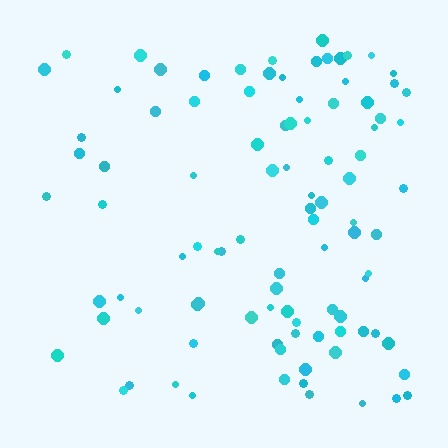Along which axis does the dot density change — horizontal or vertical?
Horizontal.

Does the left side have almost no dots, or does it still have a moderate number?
Still a moderate number, just noticeably fewer than the right.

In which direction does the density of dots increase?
From left to right, with the right side densest.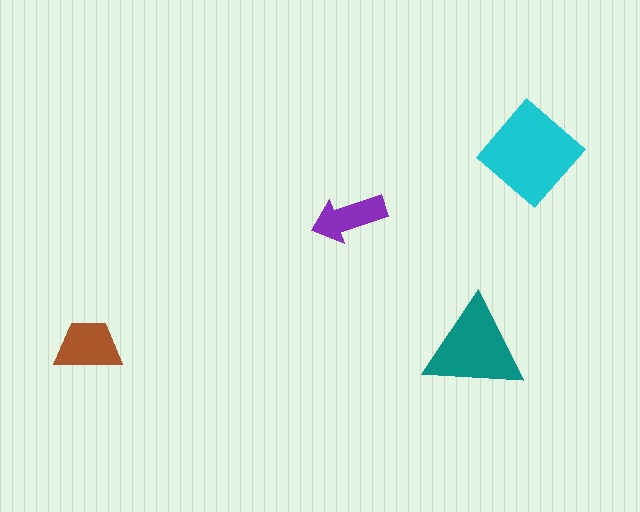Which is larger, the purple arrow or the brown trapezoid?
The brown trapezoid.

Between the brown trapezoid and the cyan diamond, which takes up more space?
The cyan diamond.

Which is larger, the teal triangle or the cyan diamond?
The cyan diamond.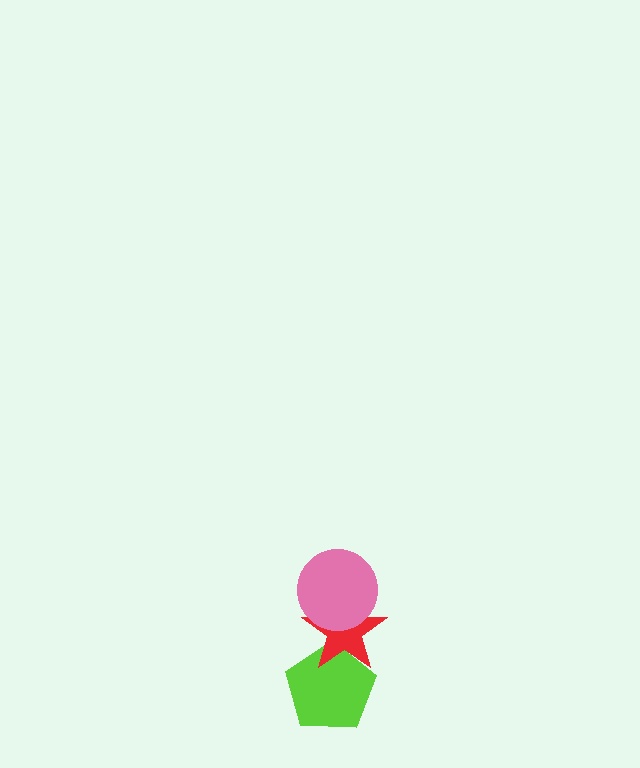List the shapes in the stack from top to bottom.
From top to bottom: the pink circle, the red star, the lime pentagon.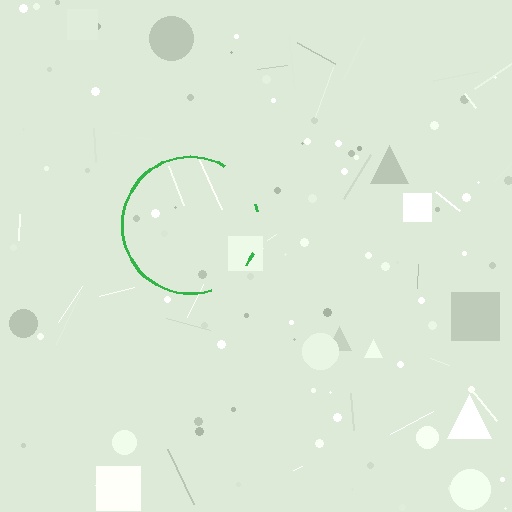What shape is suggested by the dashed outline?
The dashed outline suggests a circle.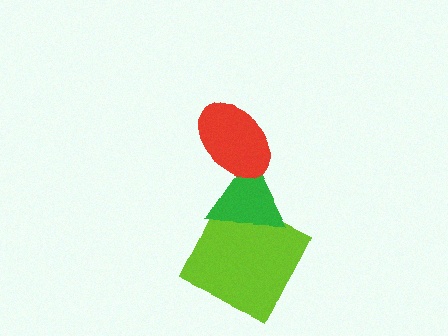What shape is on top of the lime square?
The green triangle is on top of the lime square.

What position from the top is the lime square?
The lime square is 3rd from the top.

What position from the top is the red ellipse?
The red ellipse is 1st from the top.